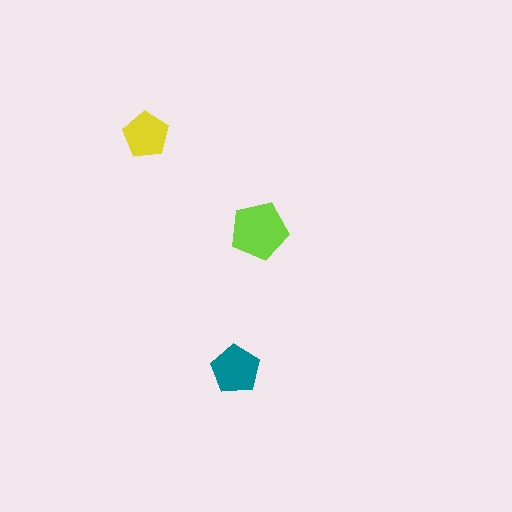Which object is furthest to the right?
The lime pentagon is rightmost.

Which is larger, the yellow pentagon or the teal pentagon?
The teal one.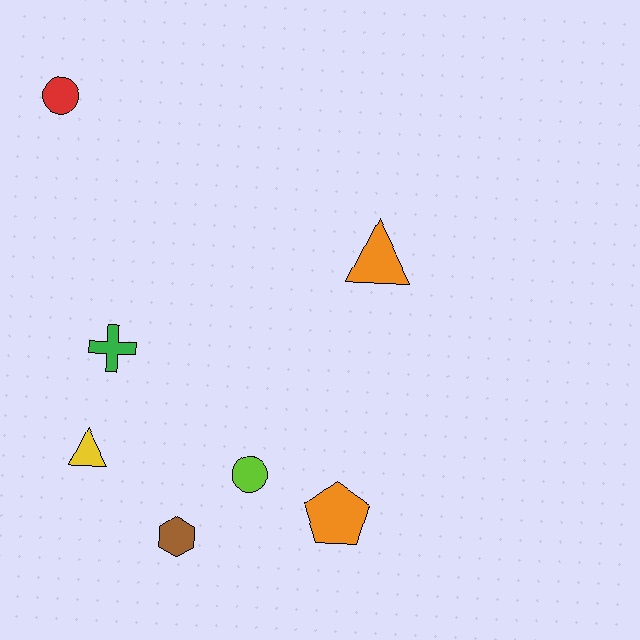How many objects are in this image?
There are 7 objects.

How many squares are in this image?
There are no squares.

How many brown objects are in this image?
There is 1 brown object.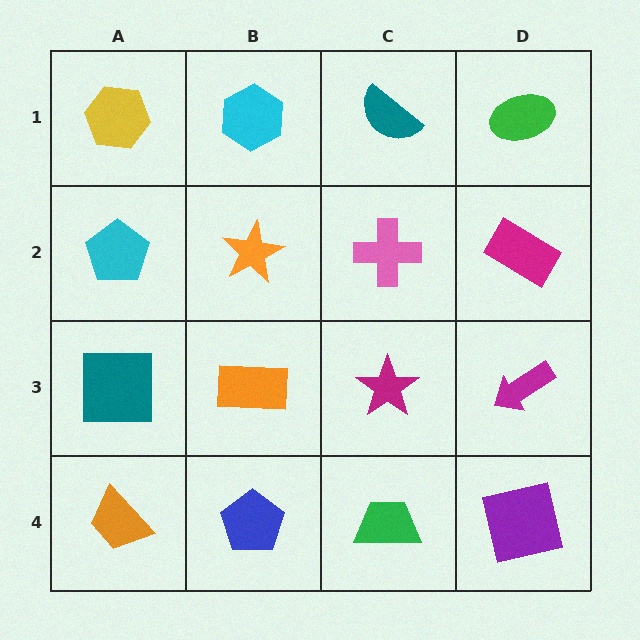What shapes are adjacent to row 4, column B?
An orange rectangle (row 3, column B), an orange trapezoid (row 4, column A), a green trapezoid (row 4, column C).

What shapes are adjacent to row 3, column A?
A cyan pentagon (row 2, column A), an orange trapezoid (row 4, column A), an orange rectangle (row 3, column B).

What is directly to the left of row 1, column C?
A cyan hexagon.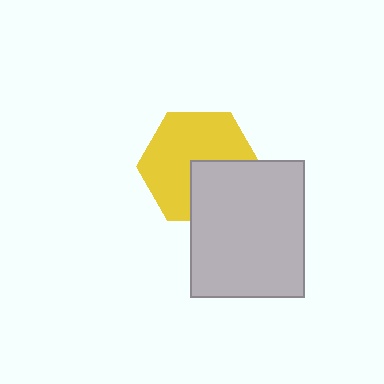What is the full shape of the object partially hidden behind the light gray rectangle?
The partially hidden object is a yellow hexagon.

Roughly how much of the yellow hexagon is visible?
Most of it is visible (roughly 65%).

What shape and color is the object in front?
The object in front is a light gray rectangle.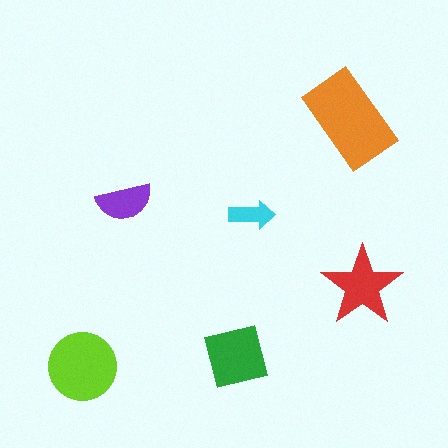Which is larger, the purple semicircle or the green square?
The green square.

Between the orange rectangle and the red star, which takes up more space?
The orange rectangle.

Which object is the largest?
The orange rectangle.